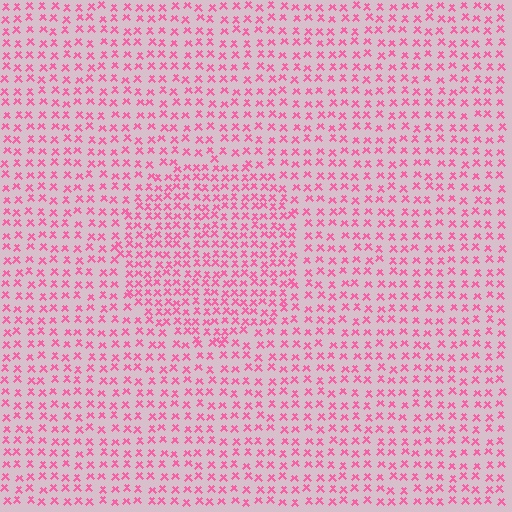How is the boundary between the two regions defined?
The boundary is defined by a change in element density (approximately 1.6x ratio). All elements are the same color, size, and shape.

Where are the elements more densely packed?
The elements are more densely packed inside the circle boundary.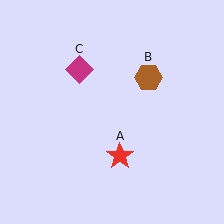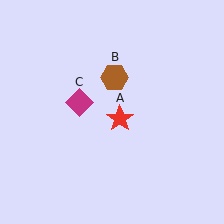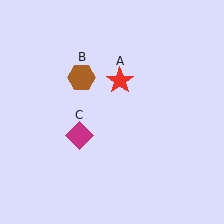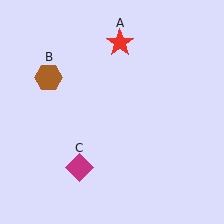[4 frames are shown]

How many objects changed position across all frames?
3 objects changed position: red star (object A), brown hexagon (object B), magenta diamond (object C).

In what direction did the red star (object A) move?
The red star (object A) moved up.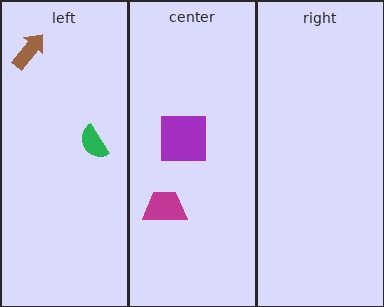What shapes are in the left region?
The green semicircle, the brown arrow.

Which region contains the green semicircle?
The left region.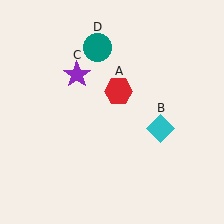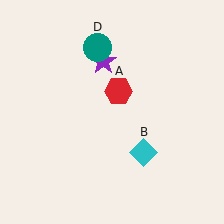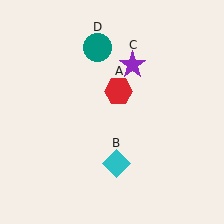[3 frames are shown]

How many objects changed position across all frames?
2 objects changed position: cyan diamond (object B), purple star (object C).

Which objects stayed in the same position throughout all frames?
Red hexagon (object A) and teal circle (object D) remained stationary.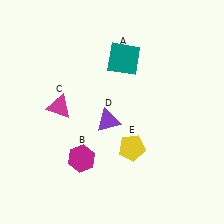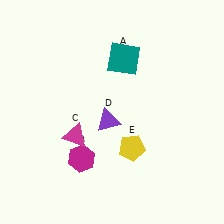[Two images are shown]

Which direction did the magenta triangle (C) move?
The magenta triangle (C) moved down.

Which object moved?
The magenta triangle (C) moved down.